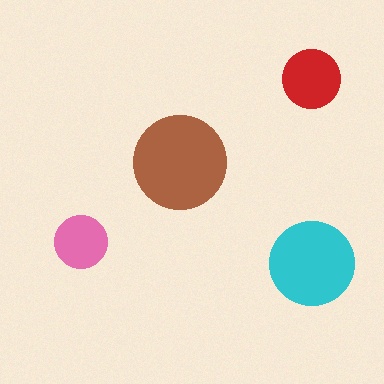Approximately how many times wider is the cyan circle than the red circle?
About 1.5 times wider.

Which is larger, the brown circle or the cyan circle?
The brown one.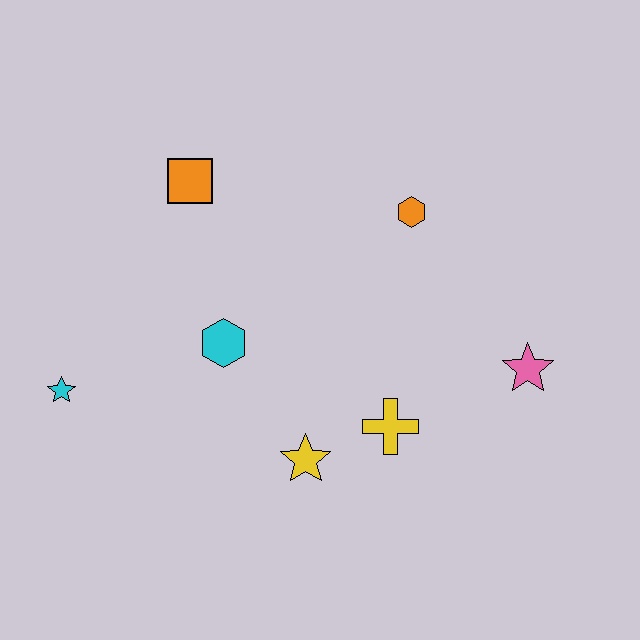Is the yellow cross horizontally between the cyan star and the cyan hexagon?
No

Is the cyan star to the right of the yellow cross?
No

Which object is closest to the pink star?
The yellow cross is closest to the pink star.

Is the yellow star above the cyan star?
No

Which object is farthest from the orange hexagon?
The cyan star is farthest from the orange hexagon.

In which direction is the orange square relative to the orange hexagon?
The orange square is to the left of the orange hexagon.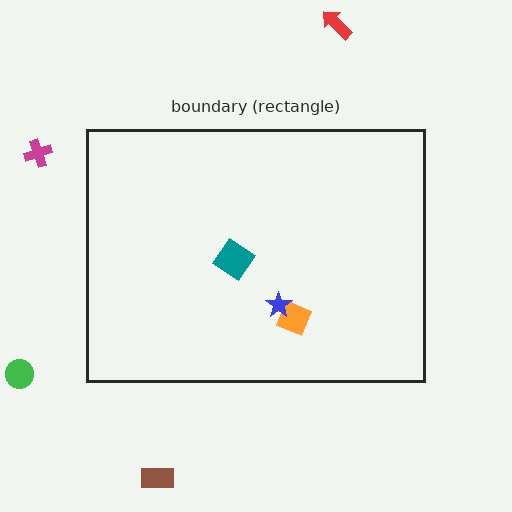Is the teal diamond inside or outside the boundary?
Inside.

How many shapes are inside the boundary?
3 inside, 4 outside.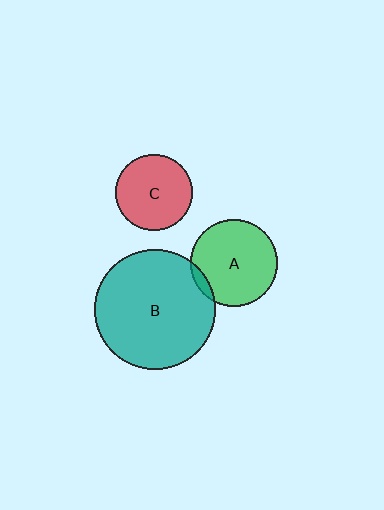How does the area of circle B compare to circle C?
Approximately 2.5 times.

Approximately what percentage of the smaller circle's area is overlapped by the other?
Approximately 5%.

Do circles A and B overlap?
Yes.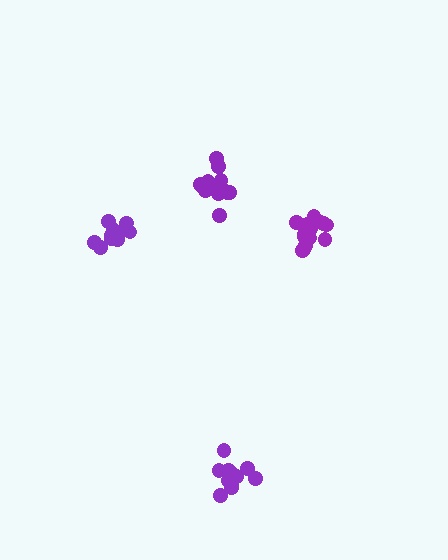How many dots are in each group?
Group 1: 11 dots, Group 2: 15 dots, Group 3: 14 dots, Group 4: 16 dots (56 total).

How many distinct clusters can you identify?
There are 4 distinct clusters.